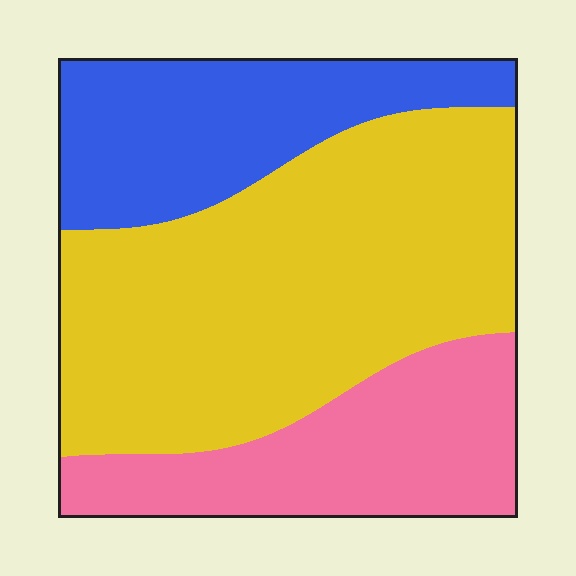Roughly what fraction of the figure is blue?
Blue covers 23% of the figure.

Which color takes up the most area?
Yellow, at roughly 55%.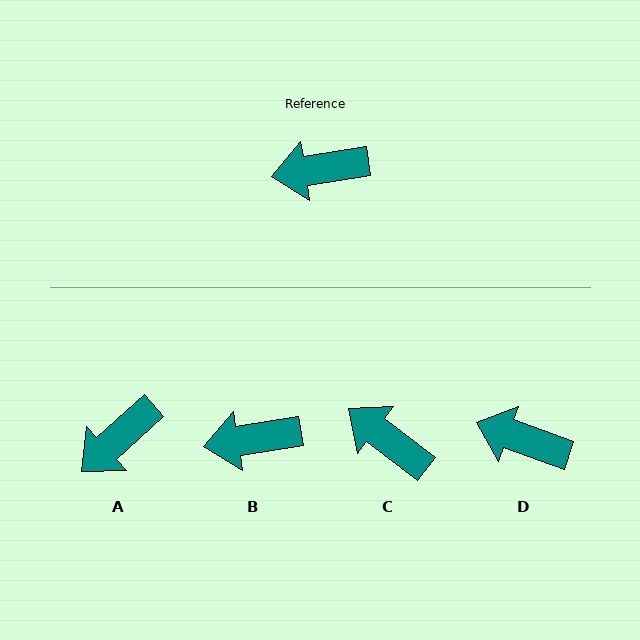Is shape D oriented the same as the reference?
No, it is off by about 28 degrees.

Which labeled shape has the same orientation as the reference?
B.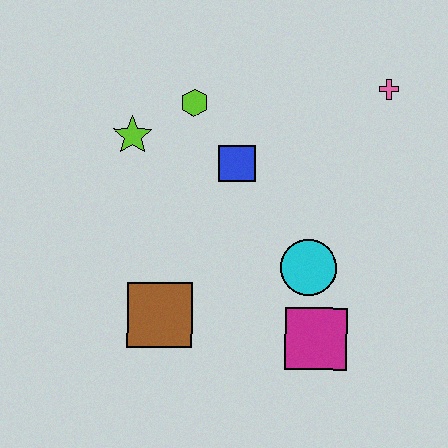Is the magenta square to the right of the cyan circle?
Yes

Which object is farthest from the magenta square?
The lime star is farthest from the magenta square.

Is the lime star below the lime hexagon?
Yes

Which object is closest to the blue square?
The lime hexagon is closest to the blue square.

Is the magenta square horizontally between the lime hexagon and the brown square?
No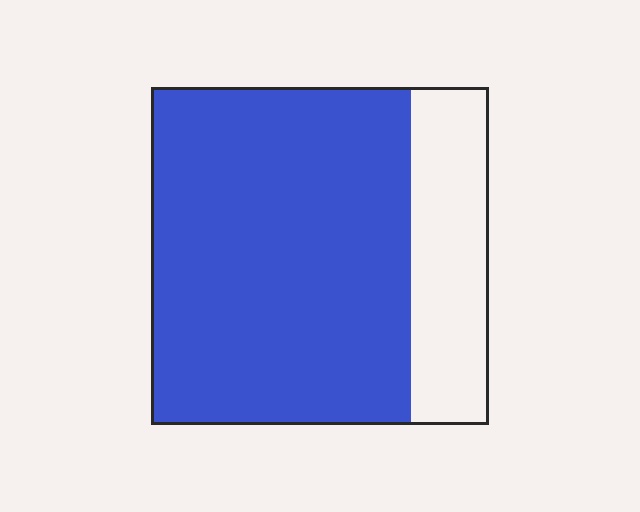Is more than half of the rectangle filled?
Yes.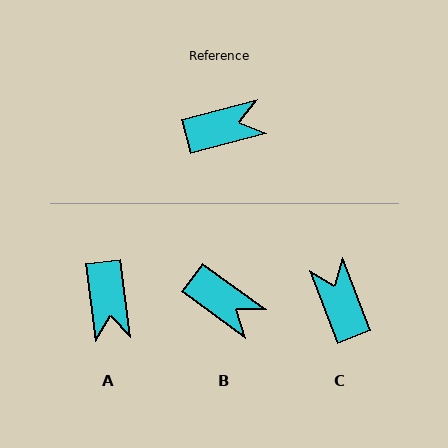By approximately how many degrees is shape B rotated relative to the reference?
Approximately 51 degrees clockwise.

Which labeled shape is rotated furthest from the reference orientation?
A, about 98 degrees away.